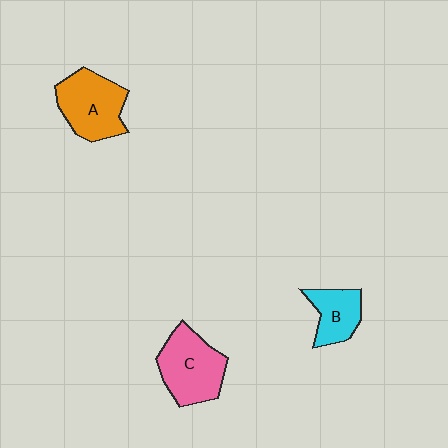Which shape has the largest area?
Shape C (pink).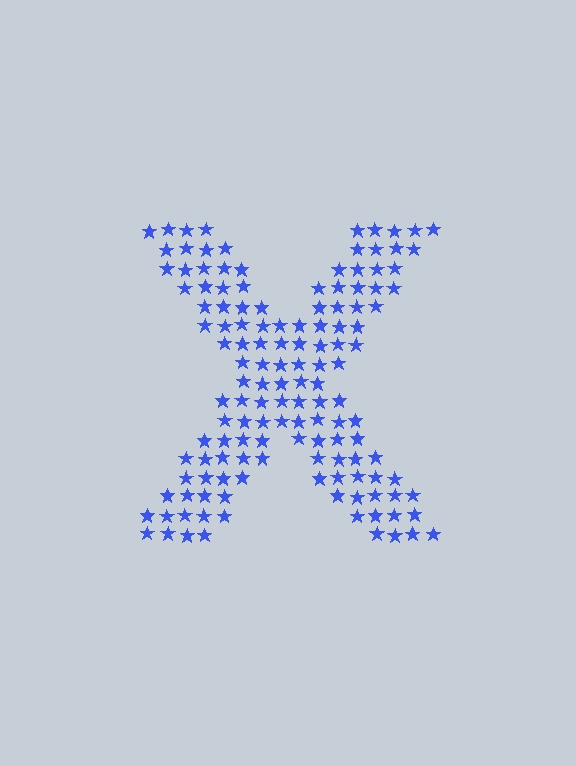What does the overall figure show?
The overall figure shows the letter X.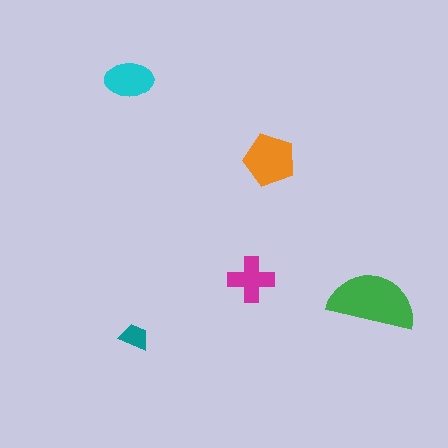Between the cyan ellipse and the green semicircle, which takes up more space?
The green semicircle.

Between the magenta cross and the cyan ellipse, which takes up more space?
The cyan ellipse.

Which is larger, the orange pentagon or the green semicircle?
The green semicircle.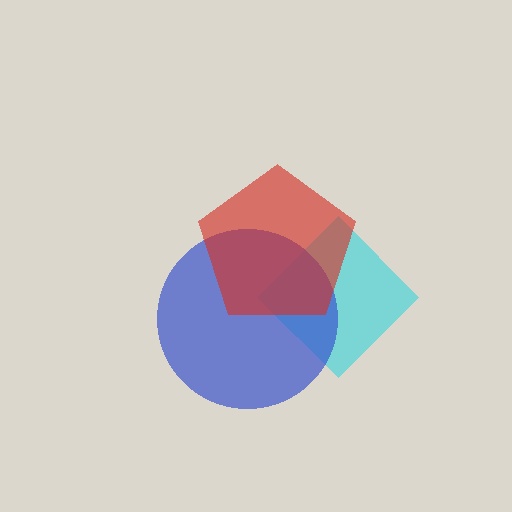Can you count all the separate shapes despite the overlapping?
Yes, there are 3 separate shapes.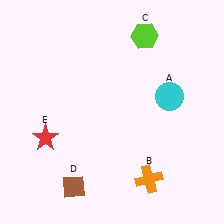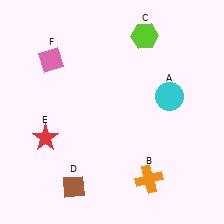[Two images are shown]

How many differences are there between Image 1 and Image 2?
There is 1 difference between the two images.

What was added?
A pink diamond (F) was added in Image 2.